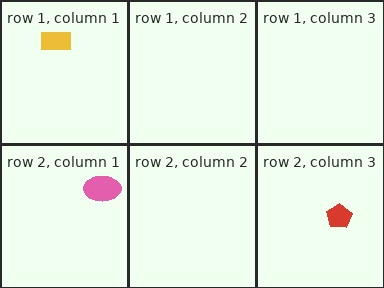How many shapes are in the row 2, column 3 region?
1.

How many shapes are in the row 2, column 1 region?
1.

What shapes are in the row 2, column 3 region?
The red pentagon.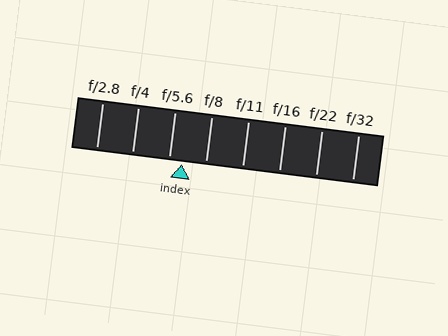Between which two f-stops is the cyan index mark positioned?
The index mark is between f/5.6 and f/8.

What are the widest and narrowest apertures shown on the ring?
The widest aperture shown is f/2.8 and the narrowest is f/32.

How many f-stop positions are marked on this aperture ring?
There are 8 f-stop positions marked.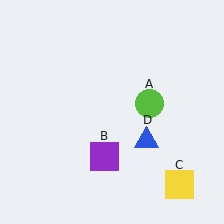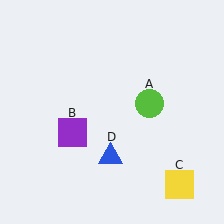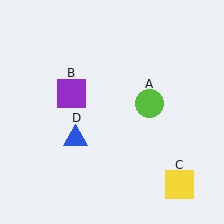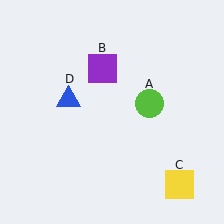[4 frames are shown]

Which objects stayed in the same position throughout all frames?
Lime circle (object A) and yellow square (object C) remained stationary.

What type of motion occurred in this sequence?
The purple square (object B), blue triangle (object D) rotated clockwise around the center of the scene.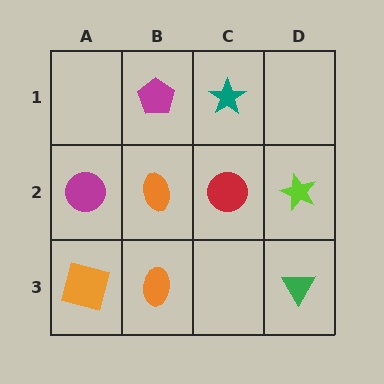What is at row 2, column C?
A red circle.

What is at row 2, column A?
A magenta circle.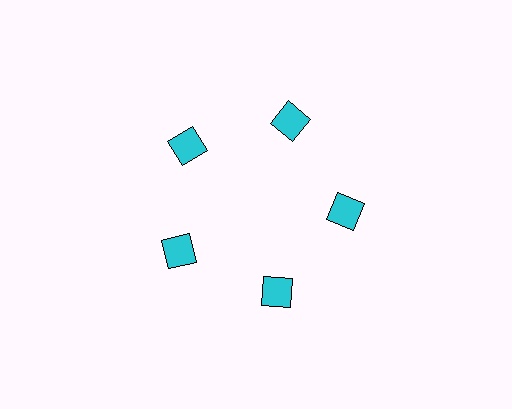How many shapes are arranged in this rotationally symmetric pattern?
There are 5 shapes, arranged in 5 groups of 1.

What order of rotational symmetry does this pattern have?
This pattern has 5-fold rotational symmetry.